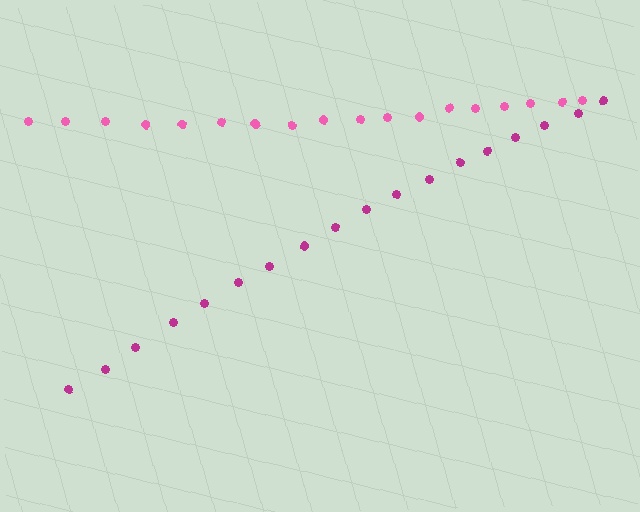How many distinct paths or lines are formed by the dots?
There are 2 distinct paths.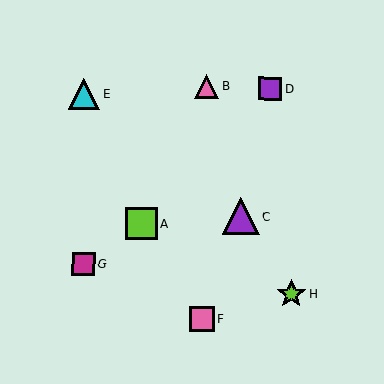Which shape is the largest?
The purple triangle (labeled C) is the largest.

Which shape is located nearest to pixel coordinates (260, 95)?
The purple square (labeled D) at (270, 88) is nearest to that location.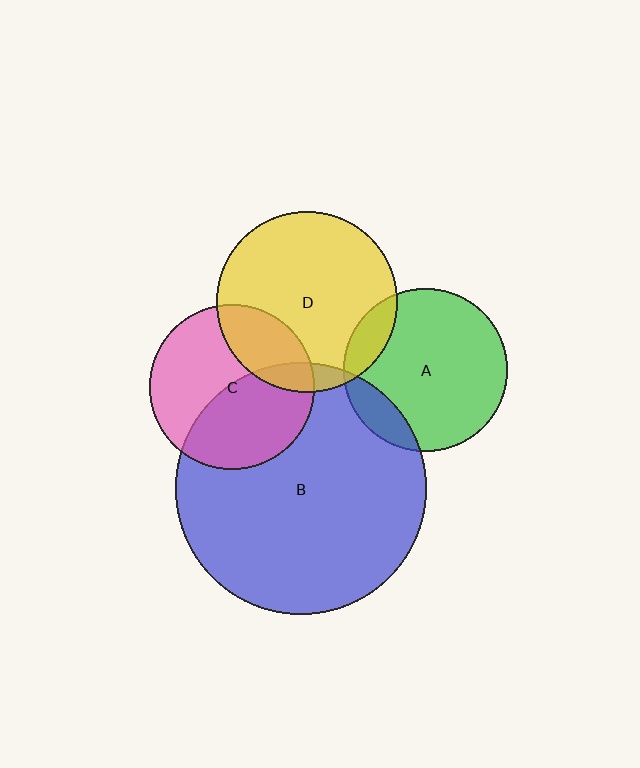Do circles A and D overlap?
Yes.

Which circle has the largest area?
Circle B (blue).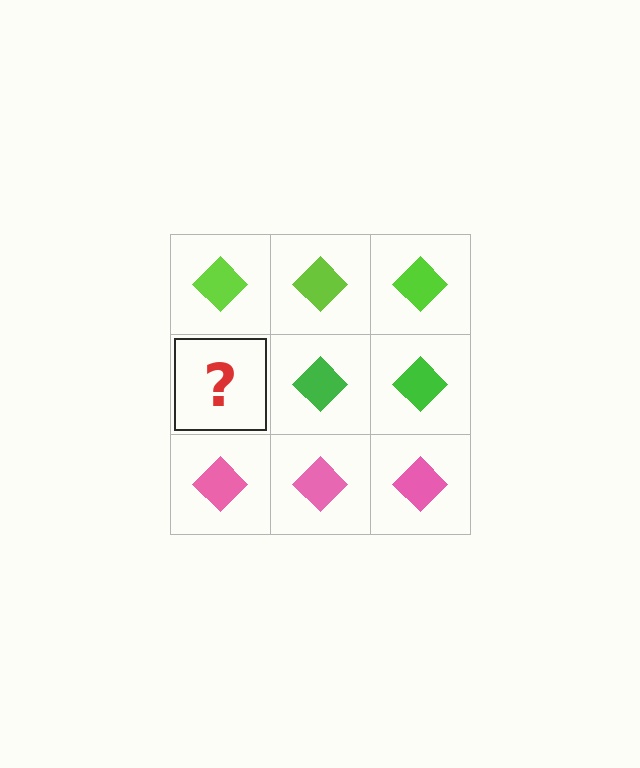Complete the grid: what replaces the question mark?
The question mark should be replaced with a green diamond.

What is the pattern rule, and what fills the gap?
The rule is that each row has a consistent color. The gap should be filled with a green diamond.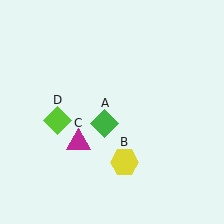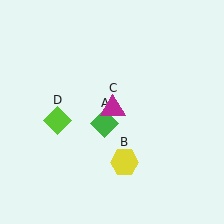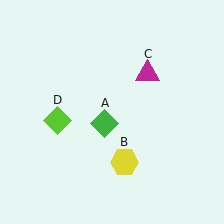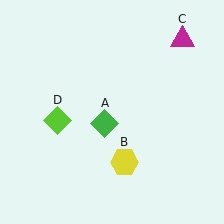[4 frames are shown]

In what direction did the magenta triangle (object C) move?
The magenta triangle (object C) moved up and to the right.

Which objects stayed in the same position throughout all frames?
Green diamond (object A) and yellow hexagon (object B) and lime diamond (object D) remained stationary.